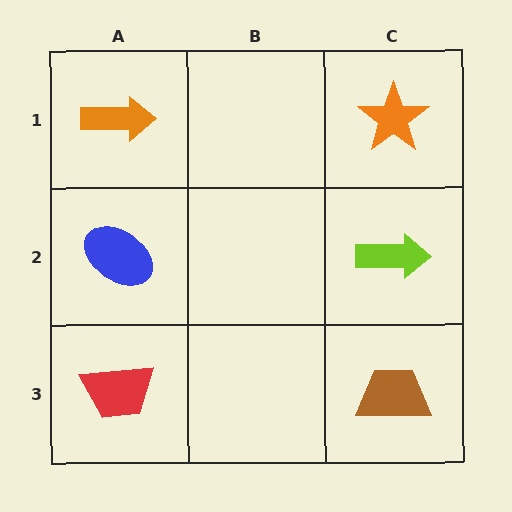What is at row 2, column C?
A lime arrow.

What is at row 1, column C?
An orange star.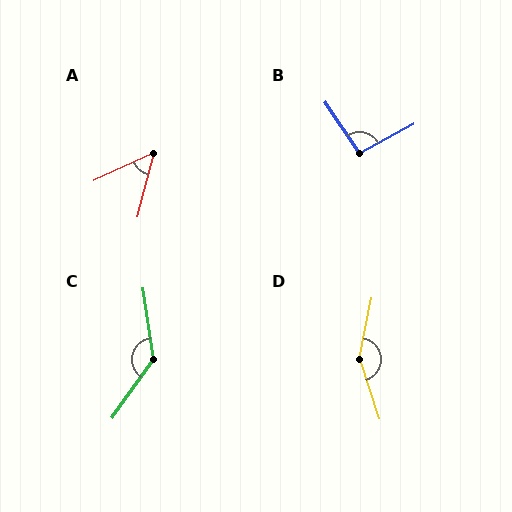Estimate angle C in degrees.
Approximately 137 degrees.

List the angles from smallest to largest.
A (51°), B (96°), C (137°), D (151°).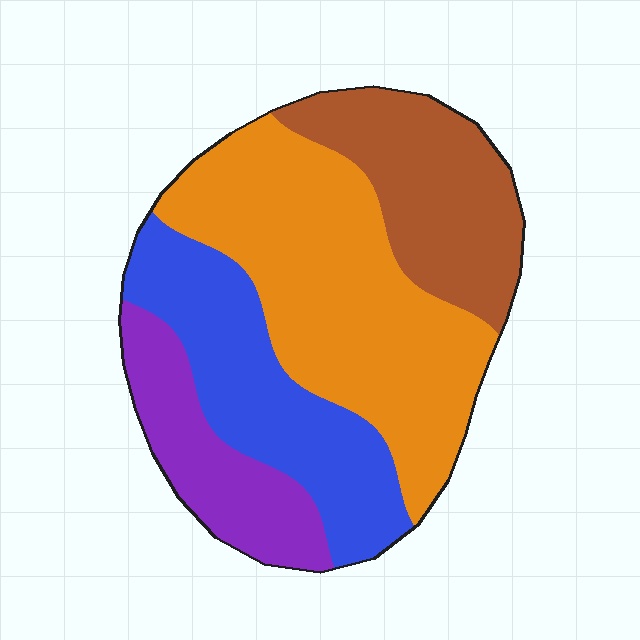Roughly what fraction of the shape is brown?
Brown covers 21% of the shape.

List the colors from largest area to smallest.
From largest to smallest: orange, blue, brown, purple.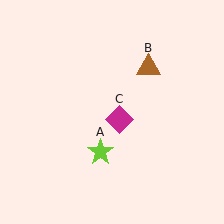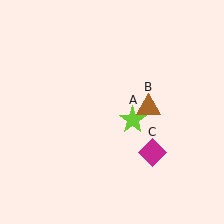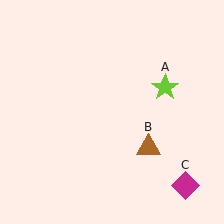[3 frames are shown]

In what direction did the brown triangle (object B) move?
The brown triangle (object B) moved down.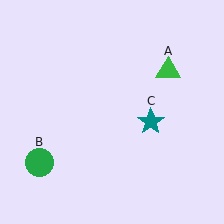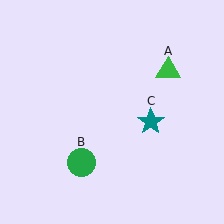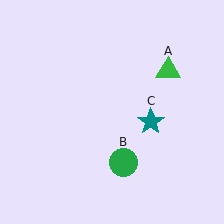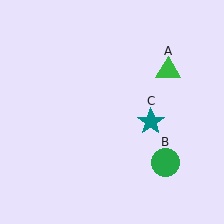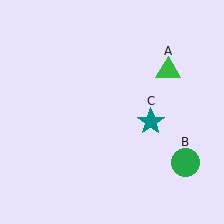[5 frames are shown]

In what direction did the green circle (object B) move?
The green circle (object B) moved right.